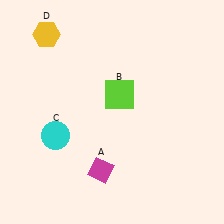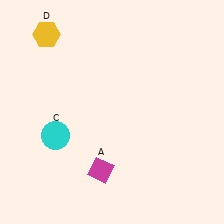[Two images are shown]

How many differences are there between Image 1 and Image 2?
There is 1 difference between the two images.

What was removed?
The lime square (B) was removed in Image 2.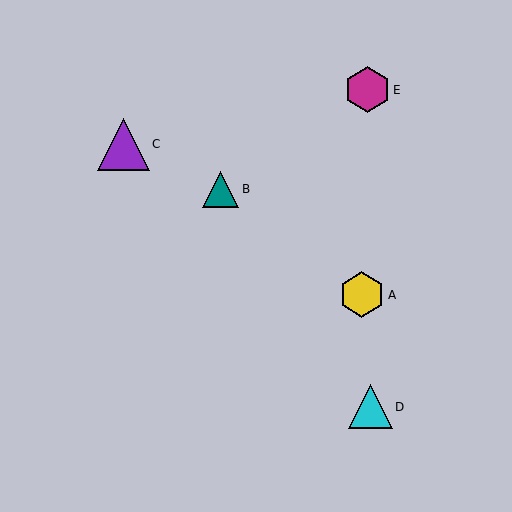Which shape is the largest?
The purple triangle (labeled C) is the largest.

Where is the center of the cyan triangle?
The center of the cyan triangle is at (370, 407).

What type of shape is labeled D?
Shape D is a cyan triangle.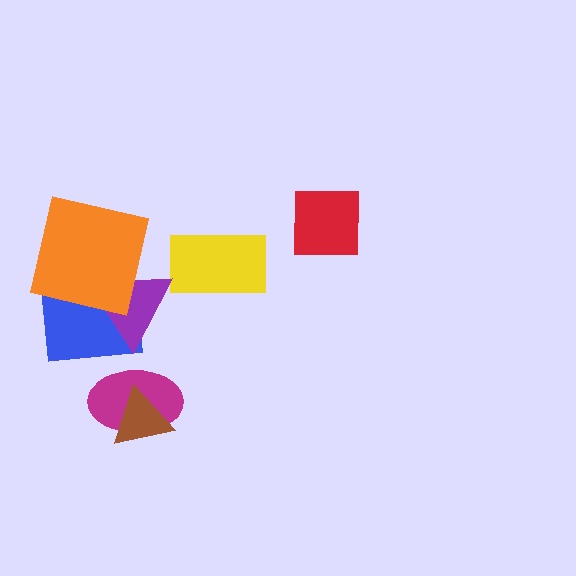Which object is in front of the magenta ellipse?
The brown triangle is in front of the magenta ellipse.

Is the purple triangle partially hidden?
Yes, it is partially covered by another shape.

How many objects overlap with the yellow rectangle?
0 objects overlap with the yellow rectangle.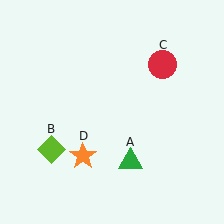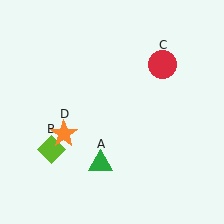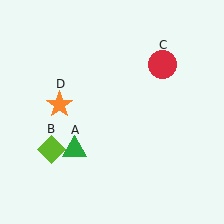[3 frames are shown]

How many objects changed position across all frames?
2 objects changed position: green triangle (object A), orange star (object D).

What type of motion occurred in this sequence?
The green triangle (object A), orange star (object D) rotated clockwise around the center of the scene.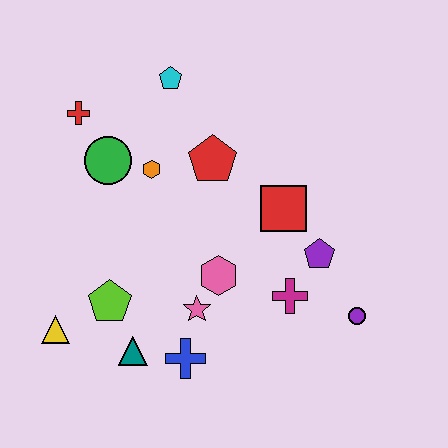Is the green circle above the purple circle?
Yes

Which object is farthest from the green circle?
The purple circle is farthest from the green circle.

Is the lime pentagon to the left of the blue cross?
Yes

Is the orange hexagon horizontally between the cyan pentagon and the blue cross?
No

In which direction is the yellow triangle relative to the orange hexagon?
The yellow triangle is below the orange hexagon.